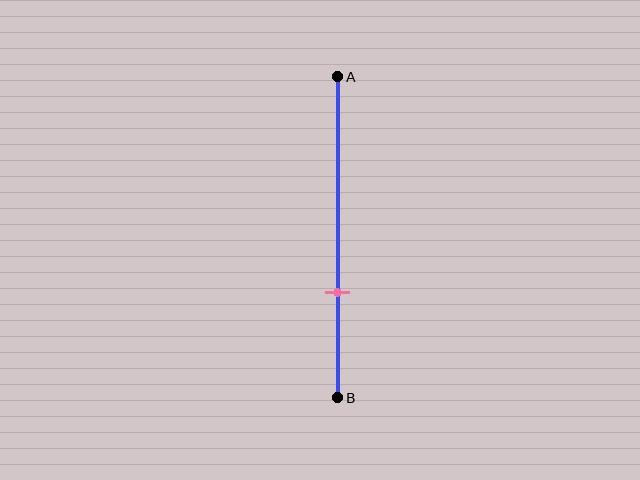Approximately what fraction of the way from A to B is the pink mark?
The pink mark is approximately 65% of the way from A to B.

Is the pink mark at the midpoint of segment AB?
No, the mark is at about 65% from A, not at the 50% midpoint.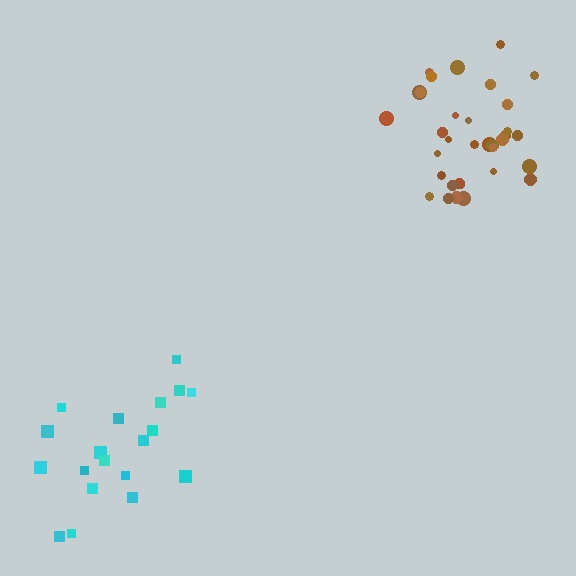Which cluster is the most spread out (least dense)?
Cyan.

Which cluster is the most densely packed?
Brown.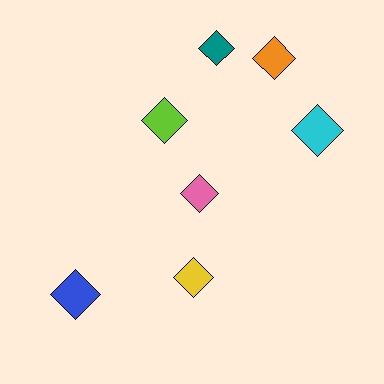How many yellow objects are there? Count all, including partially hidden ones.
There is 1 yellow object.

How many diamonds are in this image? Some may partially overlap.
There are 7 diamonds.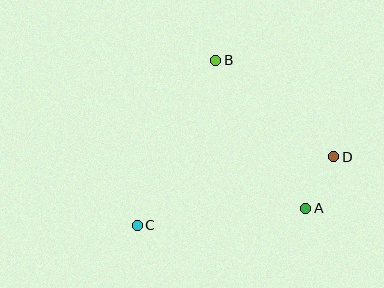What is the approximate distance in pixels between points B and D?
The distance between B and D is approximately 152 pixels.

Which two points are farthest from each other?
Points C and D are farthest from each other.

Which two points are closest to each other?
Points A and D are closest to each other.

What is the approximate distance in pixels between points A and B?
The distance between A and B is approximately 173 pixels.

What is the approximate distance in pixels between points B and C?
The distance between B and C is approximately 183 pixels.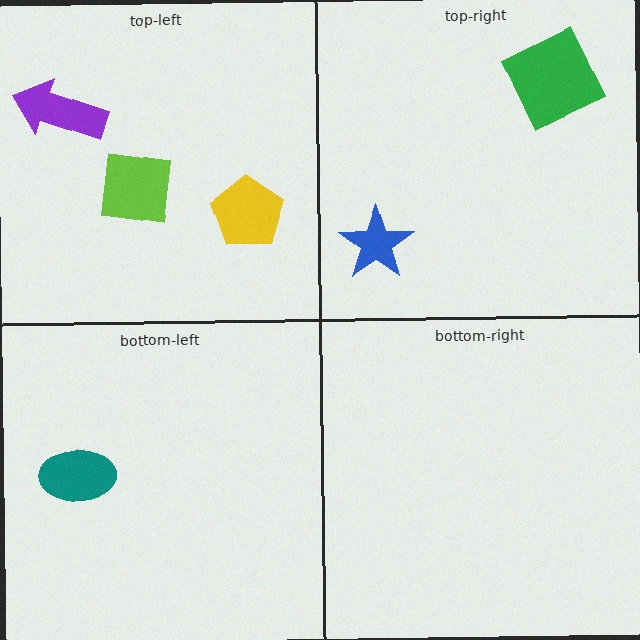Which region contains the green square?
The top-right region.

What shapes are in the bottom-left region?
The teal ellipse.